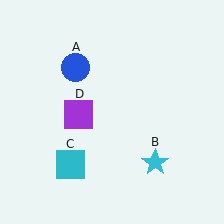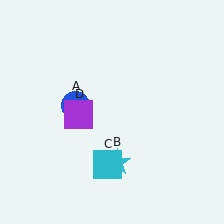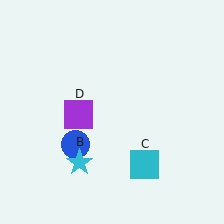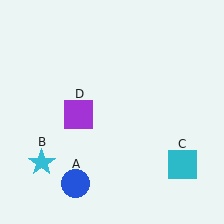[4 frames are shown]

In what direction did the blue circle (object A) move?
The blue circle (object A) moved down.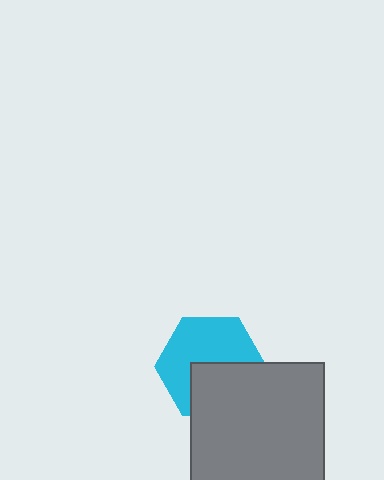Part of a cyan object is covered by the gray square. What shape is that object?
It is a hexagon.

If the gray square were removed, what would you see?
You would see the complete cyan hexagon.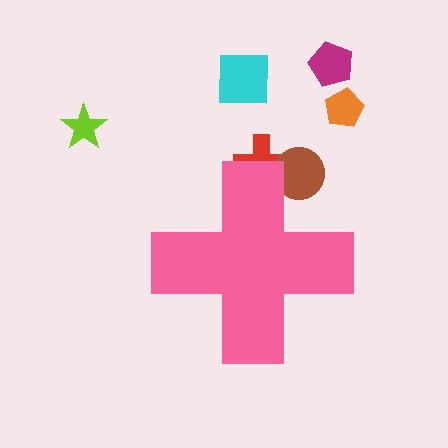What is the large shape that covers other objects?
A pink cross.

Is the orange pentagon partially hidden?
No, the orange pentagon is fully visible.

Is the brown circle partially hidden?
Yes, the brown circle is partially hidden behind the pink cross.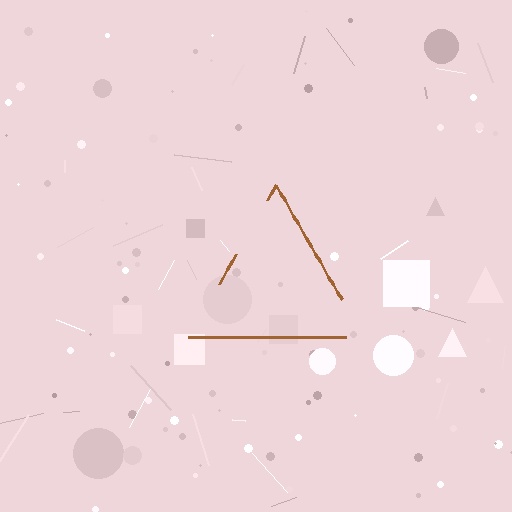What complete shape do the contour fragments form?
The contour fragments form a triangle.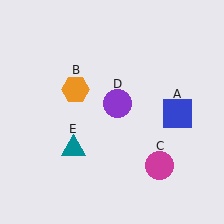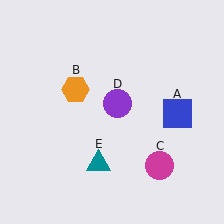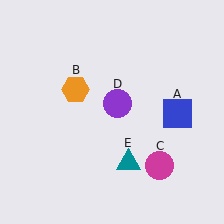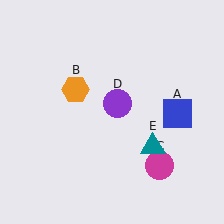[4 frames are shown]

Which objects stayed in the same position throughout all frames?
Blue square (object A) and orange hexagon (object B) and magenta circle (object C) and purple circle (object D) remained stationary.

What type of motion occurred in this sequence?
The teal triangle (object E) rotated counterclockwise around the center of the scene.